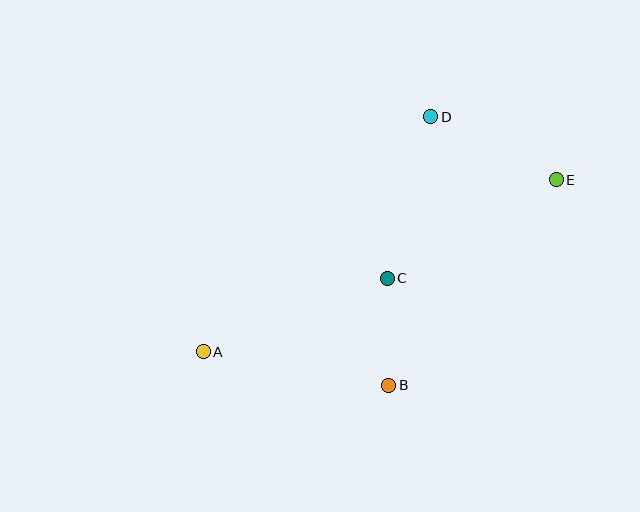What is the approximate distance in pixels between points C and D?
The distance between C and D is approximately 167 pixels.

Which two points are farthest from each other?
Points A and E are farthest from each other.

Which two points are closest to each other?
Points B and C are closest to each other.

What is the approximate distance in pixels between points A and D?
The distance between A and D is approximately 327 pixels.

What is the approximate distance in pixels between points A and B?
The distance between A and B is approximately 188 pixels.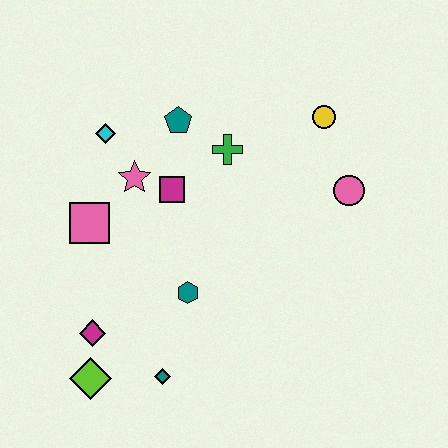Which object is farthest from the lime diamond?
The yellow circle is farthest from the lime diamond.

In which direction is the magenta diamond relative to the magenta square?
The magenta diamond is below the magenta square.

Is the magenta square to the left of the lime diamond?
No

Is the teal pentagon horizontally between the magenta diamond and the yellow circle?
Yes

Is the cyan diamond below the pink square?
No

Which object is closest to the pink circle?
The yellow circle is closest to the pink circle.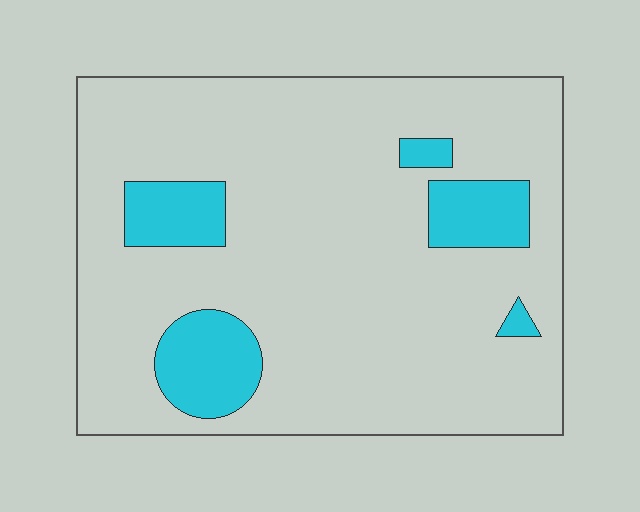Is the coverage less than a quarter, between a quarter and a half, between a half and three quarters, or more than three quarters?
Less than a quarter.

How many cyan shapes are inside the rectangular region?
5.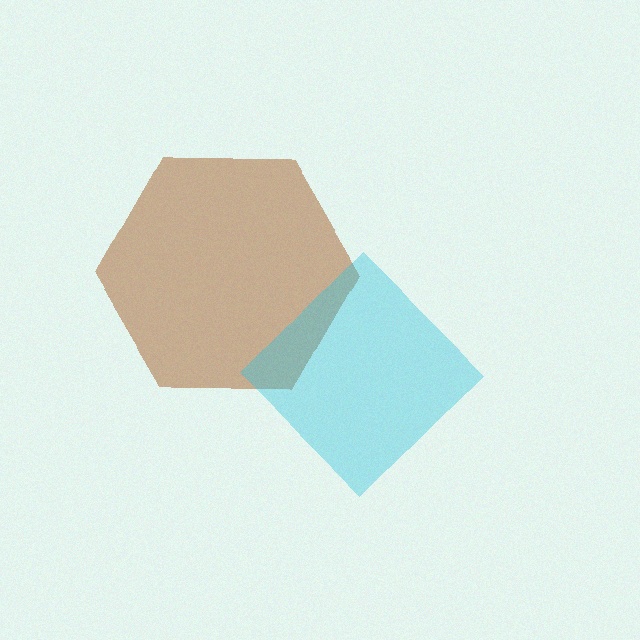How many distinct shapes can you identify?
There are 2 distinct shapes: a brown hexagon, a cyan diamond.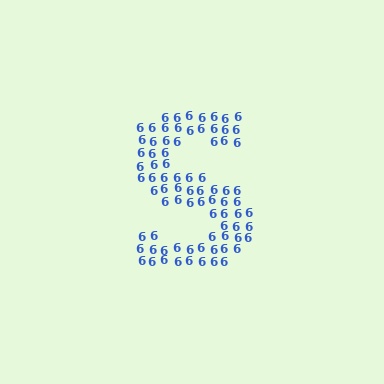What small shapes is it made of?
It is made of small digit 6's.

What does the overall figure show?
The overall figure shows the letter S.